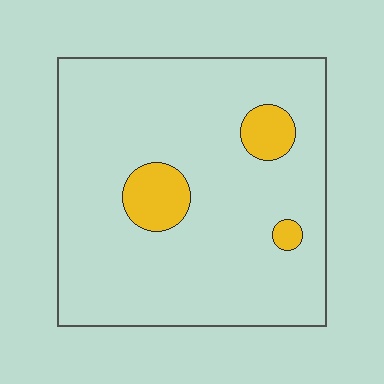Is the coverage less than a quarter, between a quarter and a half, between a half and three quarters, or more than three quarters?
Less than a quarter.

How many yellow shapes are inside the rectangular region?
3.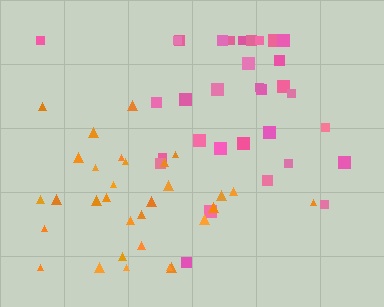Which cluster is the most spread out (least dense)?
Pink.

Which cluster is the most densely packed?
Orange.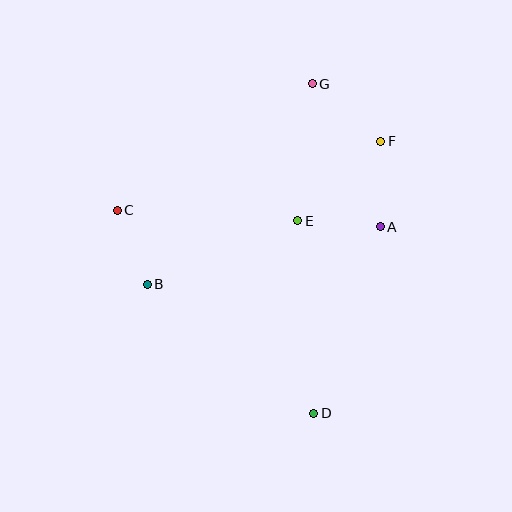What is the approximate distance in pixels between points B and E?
The distance between B and E is approximately 163 pixels.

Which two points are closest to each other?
Points B and C are closest to each other.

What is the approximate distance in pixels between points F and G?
The distance between F and G is approximately 90 pixels.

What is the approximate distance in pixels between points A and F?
The distance between A and F is approximately 86 pixels.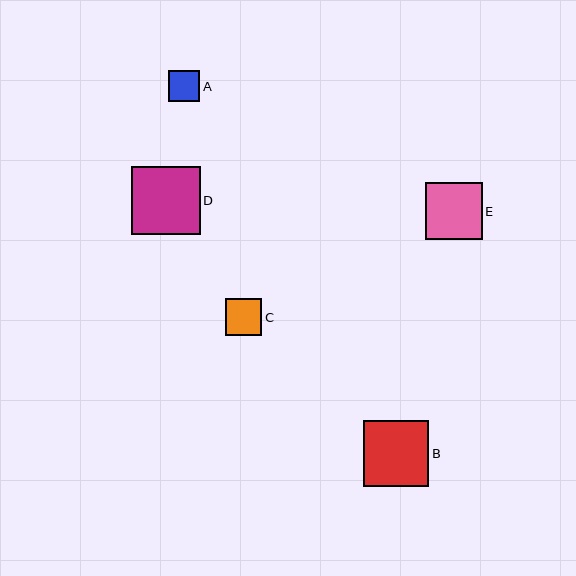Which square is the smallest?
Square A is the smallest with a size of approximately 31 pixels.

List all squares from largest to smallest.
From largest to smallest: D, B, E, C, A.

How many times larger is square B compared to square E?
Square B is approximately 1.2 times the size of square E.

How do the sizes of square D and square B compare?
Square D and square B are approximately the same size.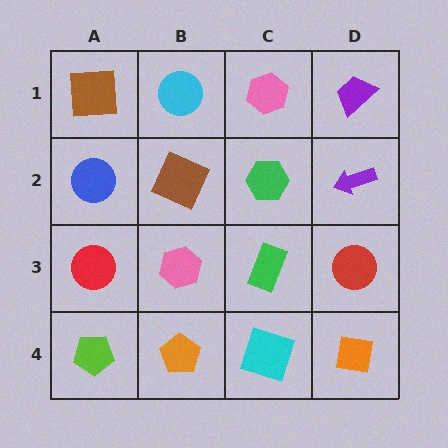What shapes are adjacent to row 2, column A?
A brown square (row 1, column A), a red circle (row 3, column A), a brown square (row 2, column B).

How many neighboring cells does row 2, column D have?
3.